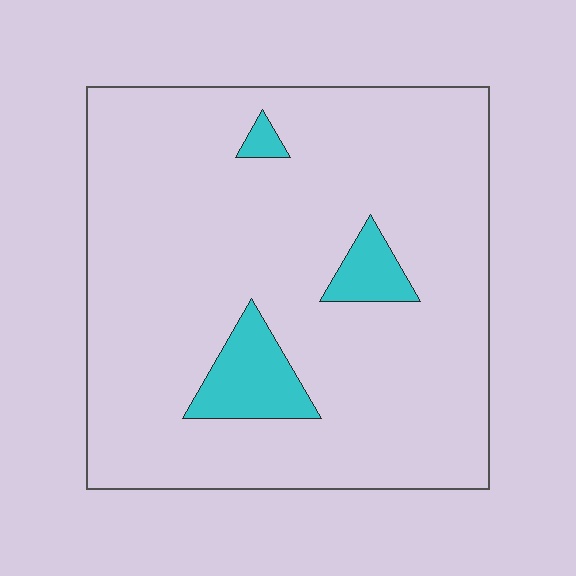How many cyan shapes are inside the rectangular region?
3.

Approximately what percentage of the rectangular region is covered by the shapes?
Approximately 10%.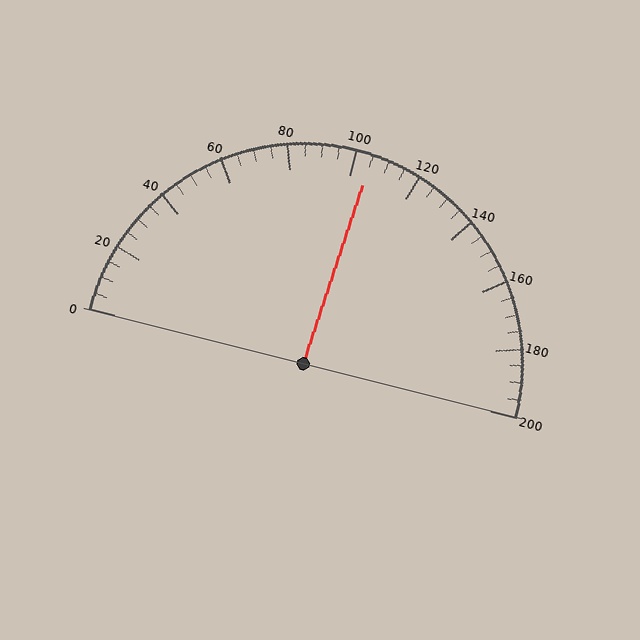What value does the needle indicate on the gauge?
The needle indicates approximately 105.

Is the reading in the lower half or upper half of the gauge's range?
The reading is in the upper half of the range (0 to 200).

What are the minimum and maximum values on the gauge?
The gauge ranges from 0 to 200.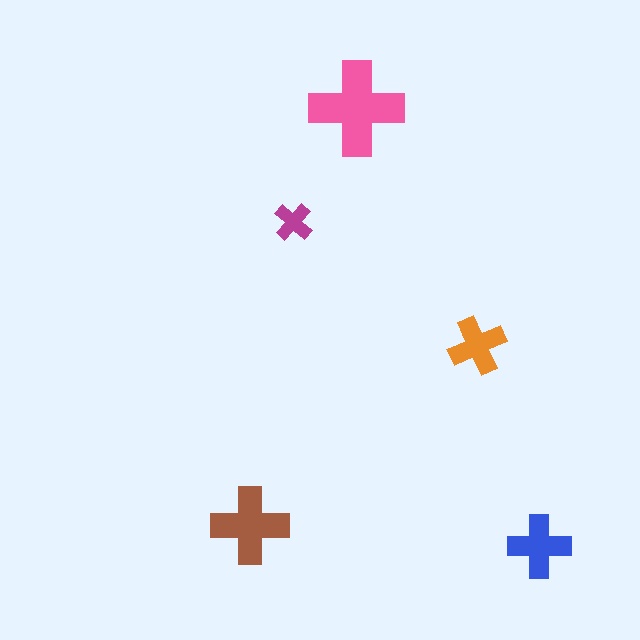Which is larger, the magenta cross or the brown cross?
The brown one.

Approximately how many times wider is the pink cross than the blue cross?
About 1.5 times wider.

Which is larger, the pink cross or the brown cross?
The pink one.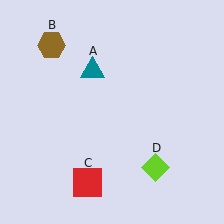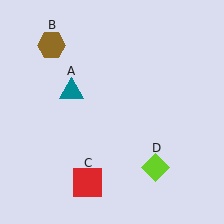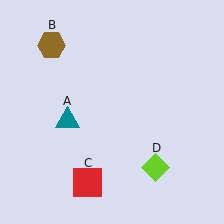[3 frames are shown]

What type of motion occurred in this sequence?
The teal triangle (object A) rotated counterclockwise around the center of the scene.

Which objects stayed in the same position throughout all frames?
Brown hexagon (object B) and red square (object C) and lime diamond (object D) remained stationary.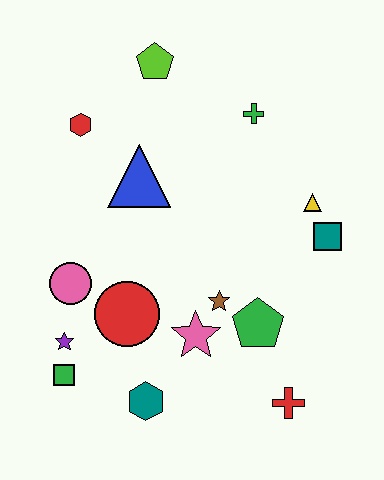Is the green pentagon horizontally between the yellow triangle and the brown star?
Yes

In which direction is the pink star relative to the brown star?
The pink star is below the brown star.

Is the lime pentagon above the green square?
Yes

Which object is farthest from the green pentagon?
The lime pentagon is farthest from the green pentagon.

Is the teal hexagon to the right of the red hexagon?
Yes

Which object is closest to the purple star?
The green square is closest to the purple star.